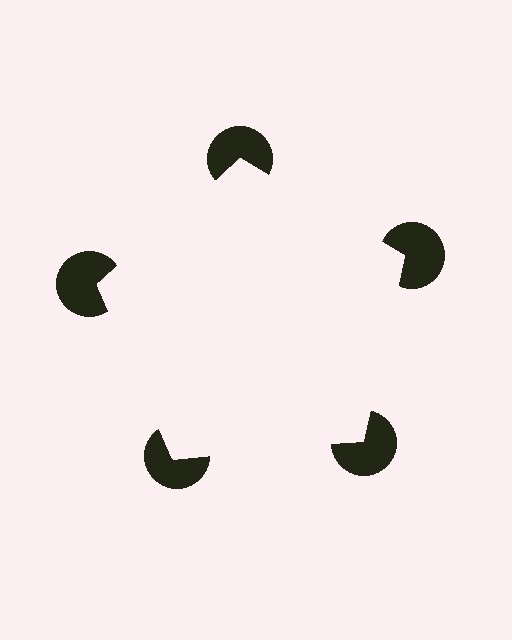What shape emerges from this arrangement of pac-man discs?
An illusory pentagon — its edges are inferred from the aligned wedge cuts in the pac-man discs, not physically drawn.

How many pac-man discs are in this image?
There are 5 — one at each vertex of the illusory pentagon.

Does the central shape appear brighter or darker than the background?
It typically appears slightly brighter than the background, even though no actual brightness change is drawn.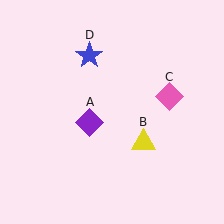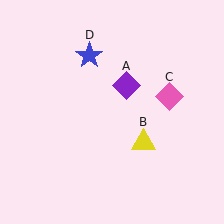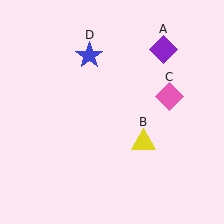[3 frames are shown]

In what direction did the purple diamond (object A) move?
The purple diamond (object A) moved up and to the right.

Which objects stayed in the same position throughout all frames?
Yellow triangle (object B) and pink diamond (object C) and blue star (object D) remained stationary.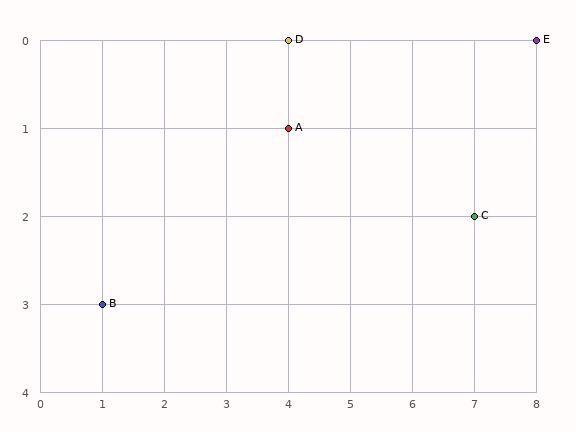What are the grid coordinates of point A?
Point A is at grid coordinates (4, 1).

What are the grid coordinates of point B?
Point B is at grid coordinates (1, 3).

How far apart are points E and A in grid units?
Points E and A are 4 columns and 1 row apart (about 4.1 grid units diagonally).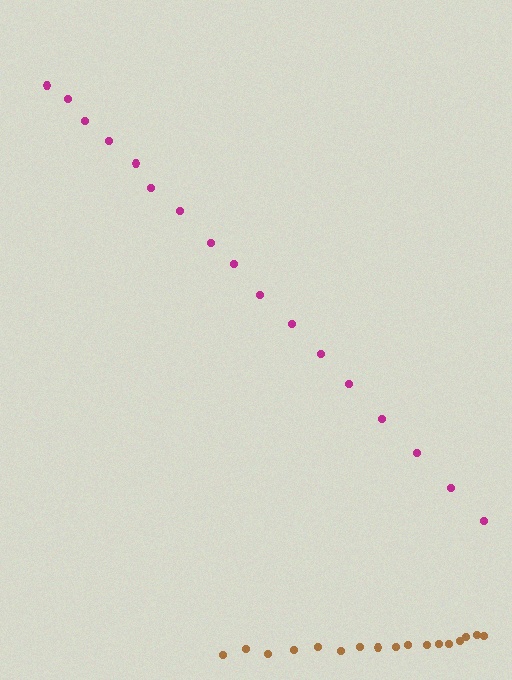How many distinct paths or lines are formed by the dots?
There are 2 distinct paths.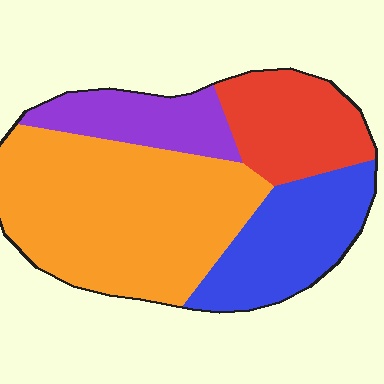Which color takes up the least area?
Purple, at roughly 15%.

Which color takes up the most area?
Orange, at roughly 45%.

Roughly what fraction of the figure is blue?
Blue takes up about one fifth (1/5) of the figure.